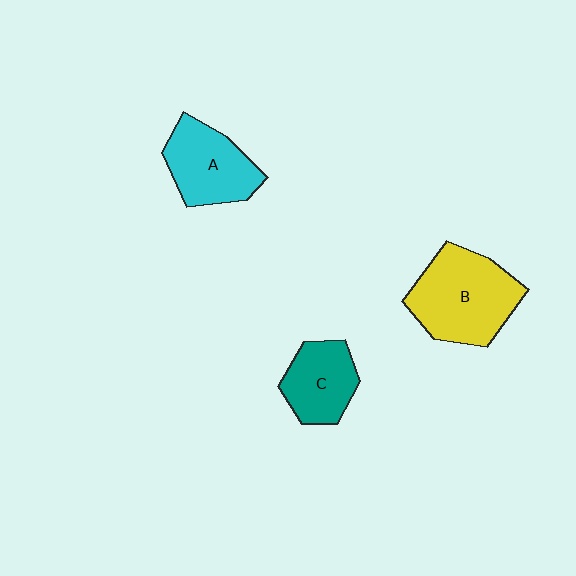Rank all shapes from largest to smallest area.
From largest to smallest: B (yellow), A (cyan), C (teal).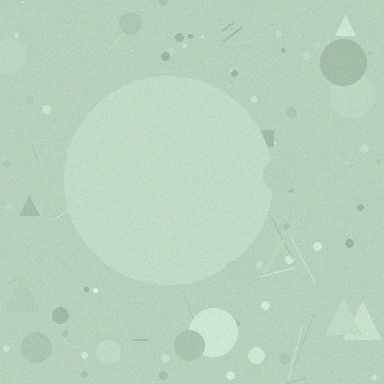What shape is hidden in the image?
A circle is hidden in the image.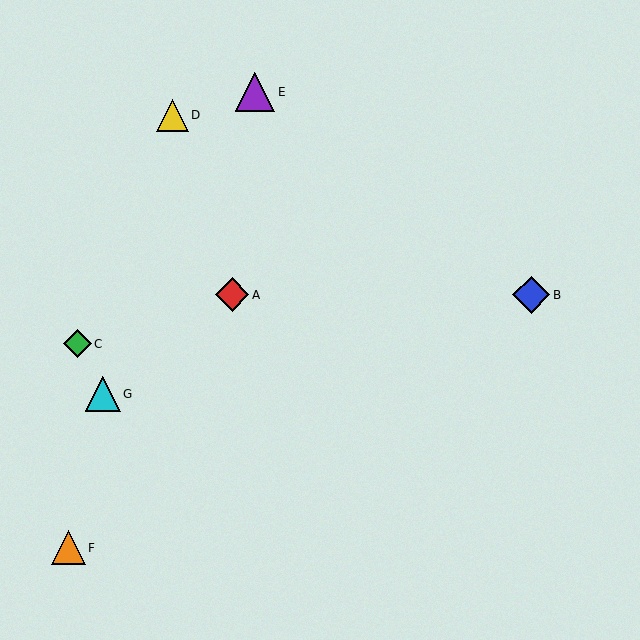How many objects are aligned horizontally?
2 objects (A, B) are aligned horizontally.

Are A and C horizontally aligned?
No, A is at y≈295 and C is at y≈344.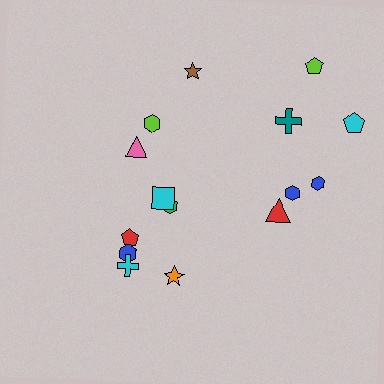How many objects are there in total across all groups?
There are 15 objects.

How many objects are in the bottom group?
There are 6 objects.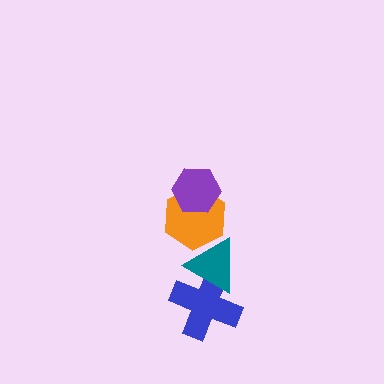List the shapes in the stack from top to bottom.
From top to bottom: the purple hexagon, the orange hexagon, the teal triangle, the blue cross.